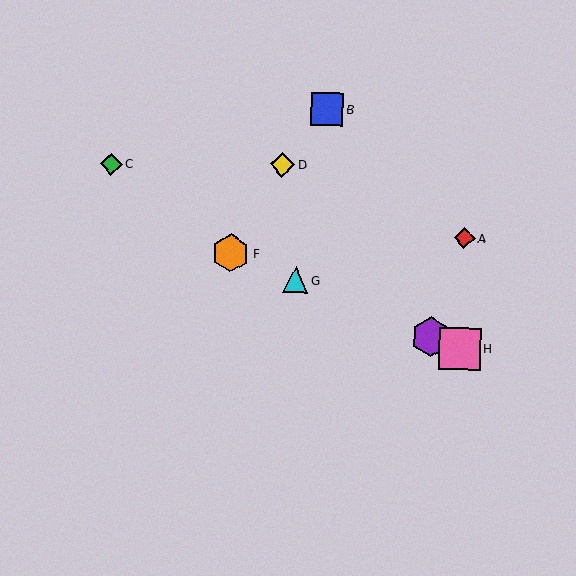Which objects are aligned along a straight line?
Objects E, F, G, H are aligned along a straight line.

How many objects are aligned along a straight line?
4 objects (E, F, G, H) are aligned along a straight line.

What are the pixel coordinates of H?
Object H is at (459, 349).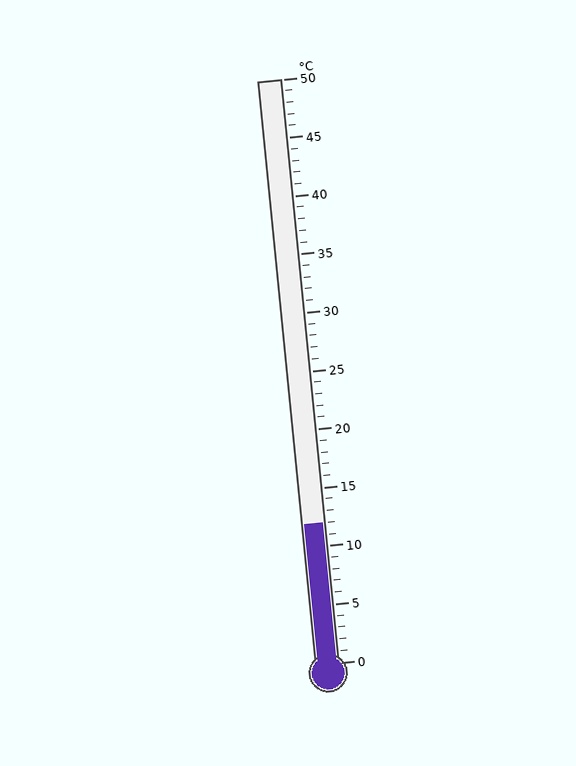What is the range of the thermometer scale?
The thermometer scale ranges from 0°C to 50°C.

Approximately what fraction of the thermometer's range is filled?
The thermometer is filled to approximately 25% of its range.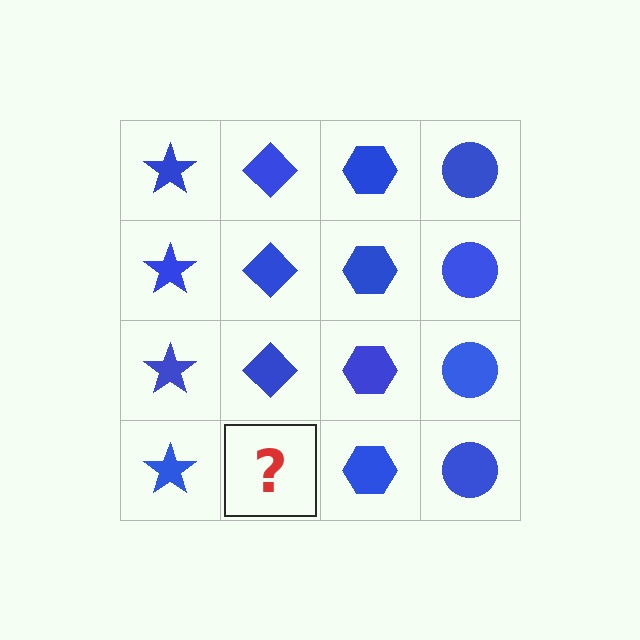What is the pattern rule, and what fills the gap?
The rule is that each column has a consistent shape. The gap should be filled with a blue diamond.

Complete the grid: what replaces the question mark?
The question mark should be replaced with a blue diamond.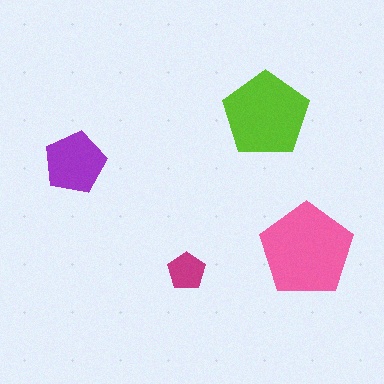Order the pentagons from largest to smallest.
the pink one, the lime one, the purple one, the magenta one.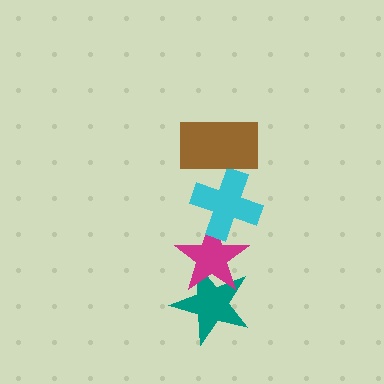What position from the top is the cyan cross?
The cyan cross is 2nd from the top.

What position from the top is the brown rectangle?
The brown rectangle is 1st from the top.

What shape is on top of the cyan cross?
The brown rectangle is on top of the cyan cross.